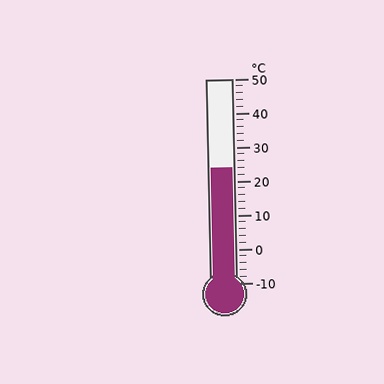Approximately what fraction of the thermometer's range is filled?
The thermometer is filled to approximately 55% of its range.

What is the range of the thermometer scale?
The thermometer scale ranges from -10°C to 50°C.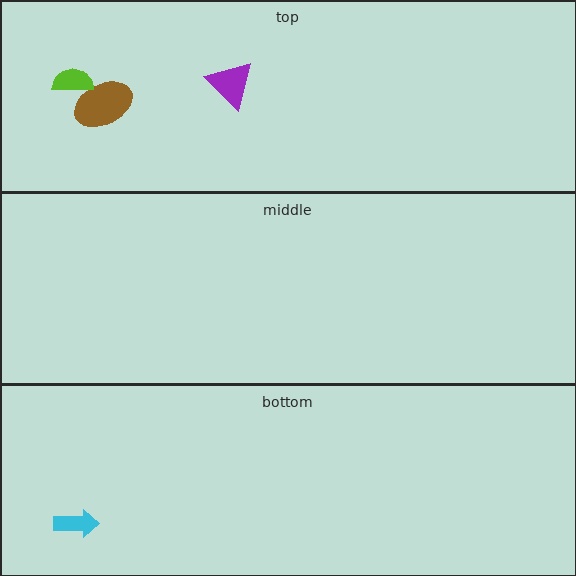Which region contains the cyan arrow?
The bottom region.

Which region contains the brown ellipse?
The top region.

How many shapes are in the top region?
3.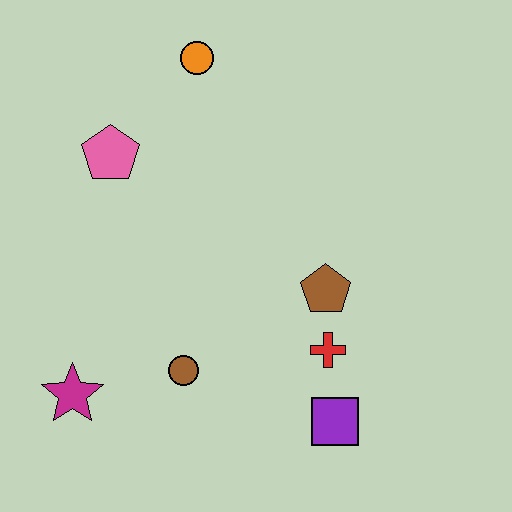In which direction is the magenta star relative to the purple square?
The magenta star is to the left of the purple square.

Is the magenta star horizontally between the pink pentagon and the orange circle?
No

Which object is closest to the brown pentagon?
The red cross is closest to the brown pentagon.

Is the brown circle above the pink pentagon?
No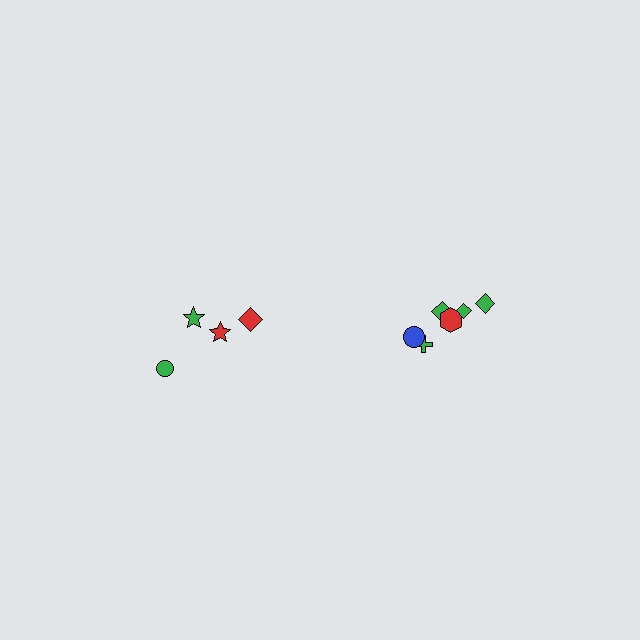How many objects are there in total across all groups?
There are 10 objects.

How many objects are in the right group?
There are 6 objects.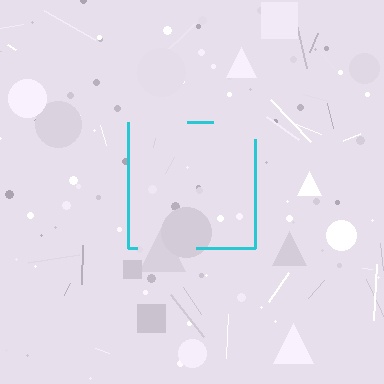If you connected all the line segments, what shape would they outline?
They would outline a square.